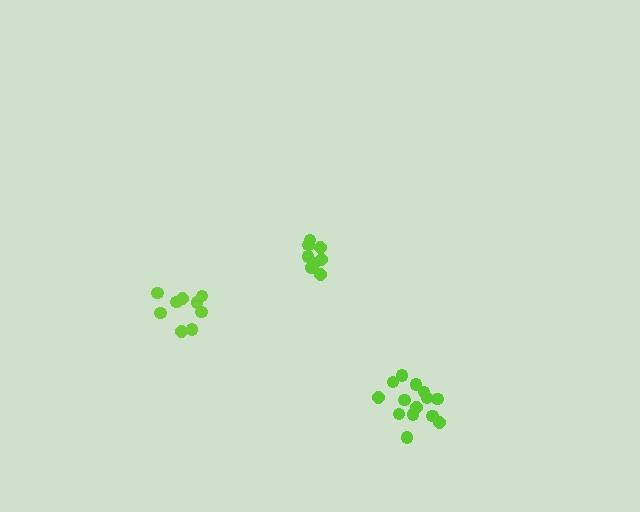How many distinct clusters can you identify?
There are 3 distinct clusters.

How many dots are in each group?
Group 1: 9 dots, Group 2: 14 dots, Group 3: 9 dots (32 total).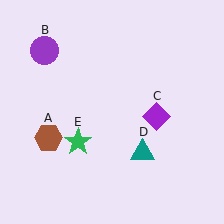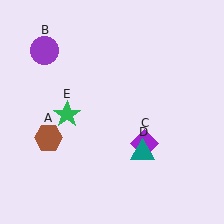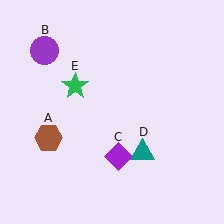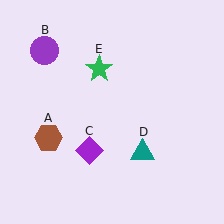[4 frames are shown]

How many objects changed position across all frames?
2 objects changed position: purple diamond (object C), green star (object E).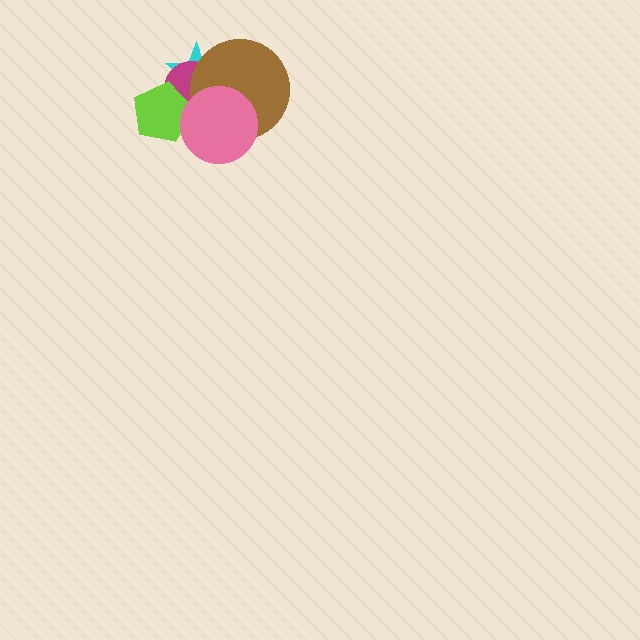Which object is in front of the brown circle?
The pink circle is in front of the brown circle.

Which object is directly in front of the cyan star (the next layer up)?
The magenta circle is directly in front of the cyan star.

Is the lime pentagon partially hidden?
Yes, it is partially covered by another shape.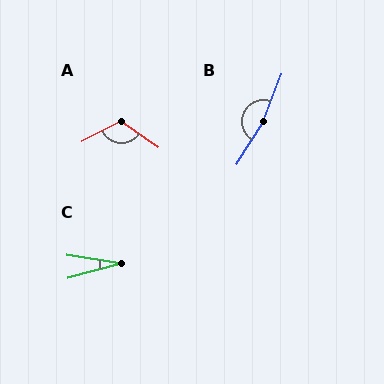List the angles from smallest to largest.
C (25°), A (117°), B (169°).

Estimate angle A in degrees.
Approximately 117 degrees.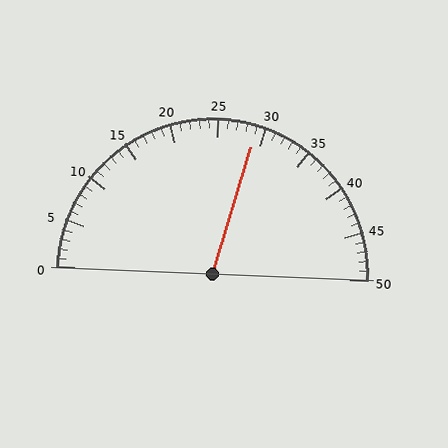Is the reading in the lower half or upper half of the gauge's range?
The reading is in the upper half of the range (0 to 50).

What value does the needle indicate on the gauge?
The needle indicates approximately 29.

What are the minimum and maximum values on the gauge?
The gauge ranges from 0 to 50.